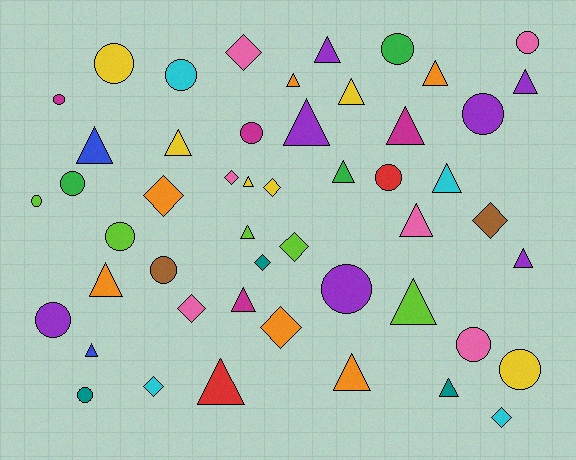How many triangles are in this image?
There are 22 triangles.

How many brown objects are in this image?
There are 2 brown objects.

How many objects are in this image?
There are 50 objects.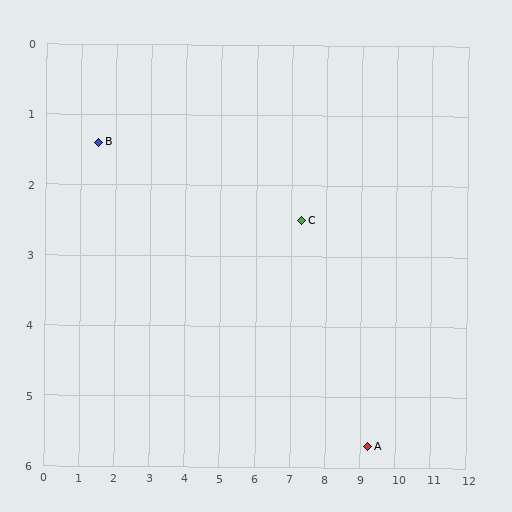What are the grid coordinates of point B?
Point B is at approximately (1.5, 1.4).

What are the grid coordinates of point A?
Point A is at approximately (9.2, 5.7).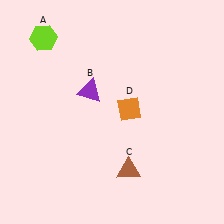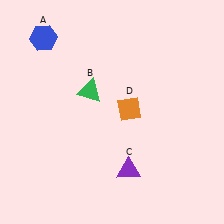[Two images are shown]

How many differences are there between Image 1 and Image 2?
There are 3 differences between the two images.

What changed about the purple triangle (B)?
In Image 1, B is purple. In Image 2, it changed to green.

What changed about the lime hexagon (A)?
In Image 1, A is lime. In Image 2, it changed to blue.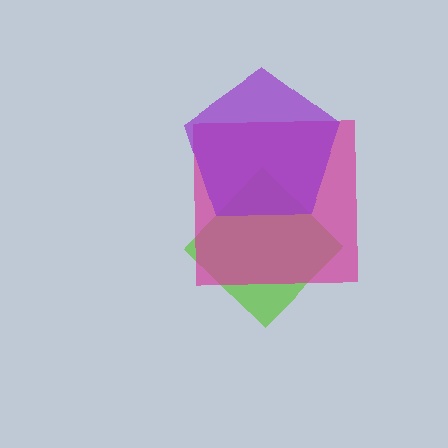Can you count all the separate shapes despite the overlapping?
Yes, there are 3 separate shapes.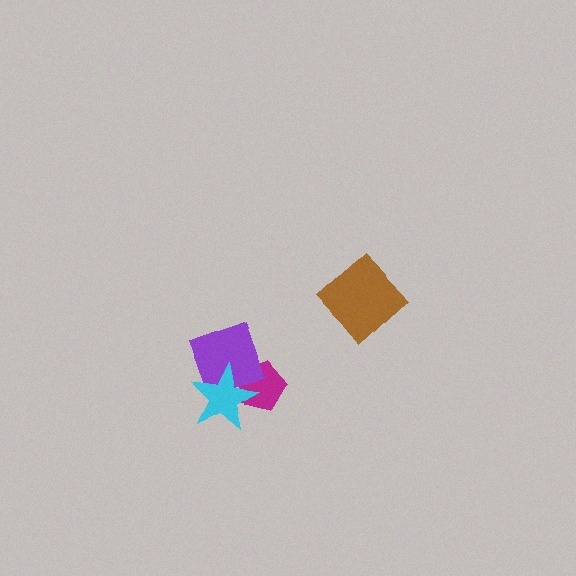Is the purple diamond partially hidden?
Yes, it is partially covered by another shape.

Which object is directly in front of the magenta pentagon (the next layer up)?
The purple diamond is directly in front of the magenta pentagon.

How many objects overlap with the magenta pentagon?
2 objects overlap with the magenta pentagon.